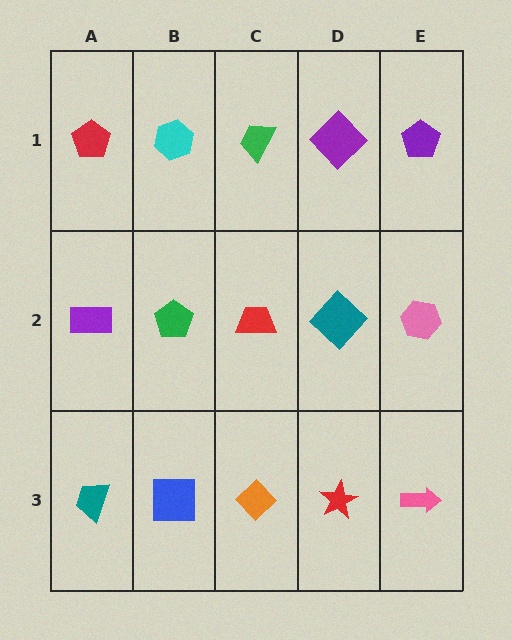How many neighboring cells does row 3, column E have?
2.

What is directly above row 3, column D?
A teal diamond.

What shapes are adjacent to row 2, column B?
A cyan hexagon (row 1, column B), a blue square (row 3, column B), a purple rectangle (row 2, column A), a red trapezoid (row 2, column C).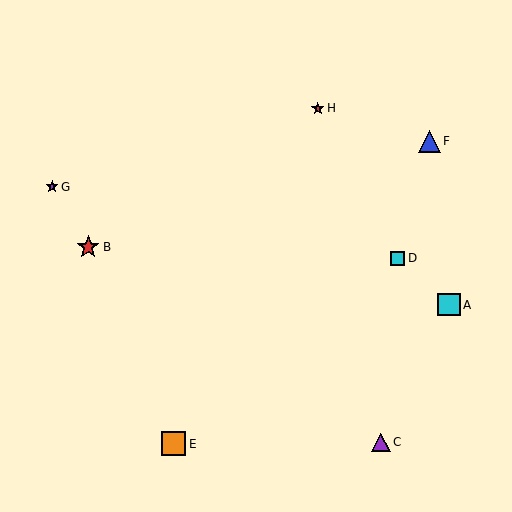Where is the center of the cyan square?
The center of the cyan square is at (449, 305).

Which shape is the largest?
The orange square (labeled E) is the largest.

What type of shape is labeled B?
Shape B is a red star.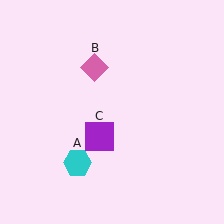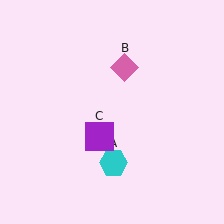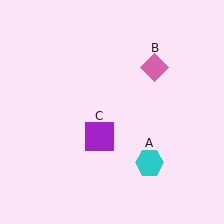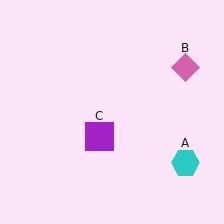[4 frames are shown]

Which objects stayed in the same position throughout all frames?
Purple square (object C) remained stationary.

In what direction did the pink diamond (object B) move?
The pink diamond (object B) moved right.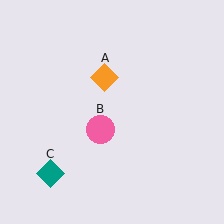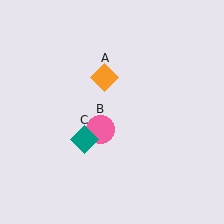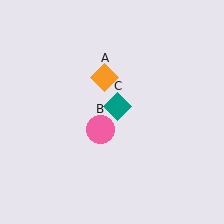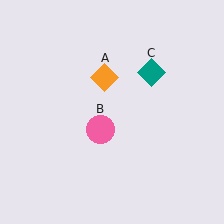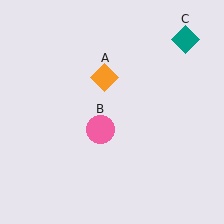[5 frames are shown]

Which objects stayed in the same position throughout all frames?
Orange diamond (object A) and pink circle (object B) remained stationary.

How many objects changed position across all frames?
1 object changed position: teal diamond (object C).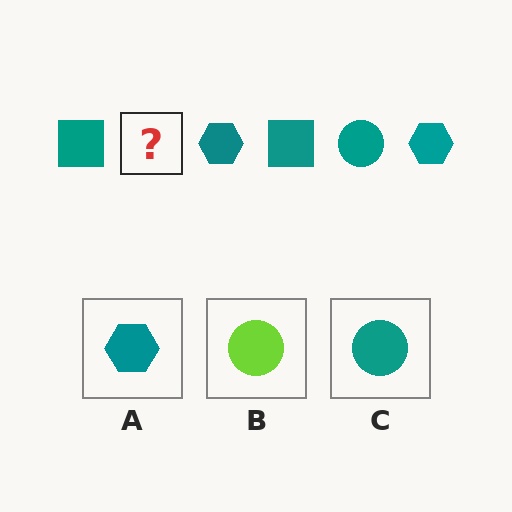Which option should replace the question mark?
Option C.